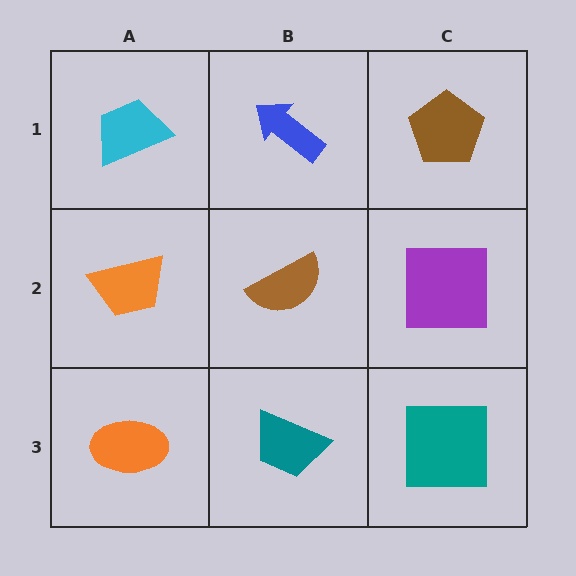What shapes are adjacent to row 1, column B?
A brown semicircle (row 2, column B), a cyan trapezoid (row 1, column A), a brown pentagon (row 1, column C).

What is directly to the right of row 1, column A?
A blue arrow.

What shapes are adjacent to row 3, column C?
A purple square (row 2, column C), a teal trapezoid (row 3, column B).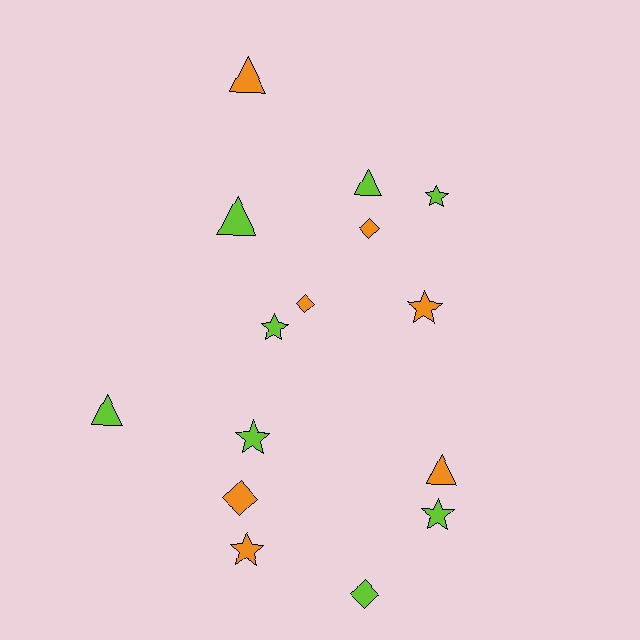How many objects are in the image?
There are 15 objects.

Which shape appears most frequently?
Star, with 6 objects.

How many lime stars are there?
There are 4 lime stars.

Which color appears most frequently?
Lime, with 8 objects.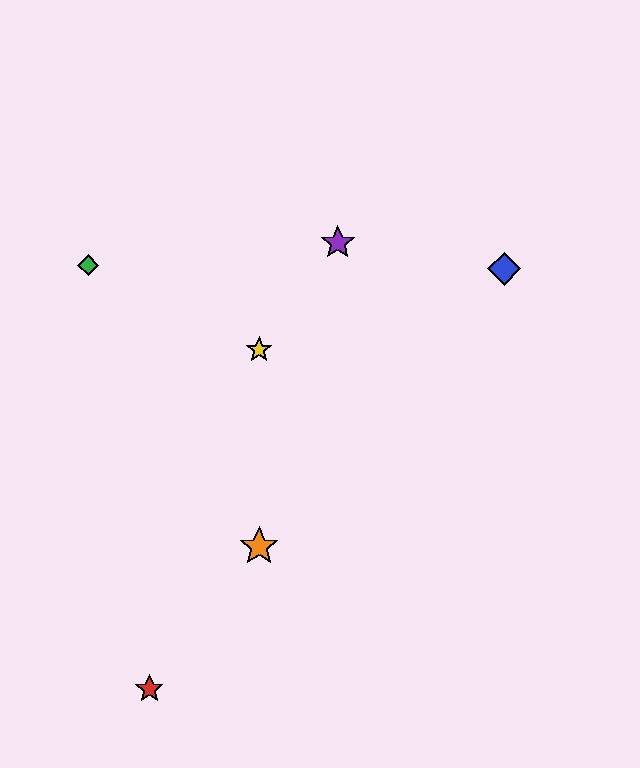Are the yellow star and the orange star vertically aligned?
Yes, both are at x≈259.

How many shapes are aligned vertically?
2 shapes (the yellow star, the orange star) are aligned vertically.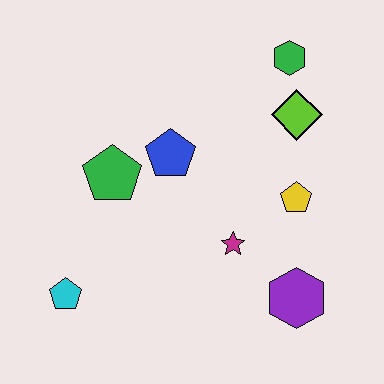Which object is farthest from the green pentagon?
The purple hexagon is farthest from the green pentagon.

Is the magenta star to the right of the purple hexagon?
No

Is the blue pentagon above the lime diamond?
No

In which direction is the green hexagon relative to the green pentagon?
The green hexagon is to the right of the green pentagon.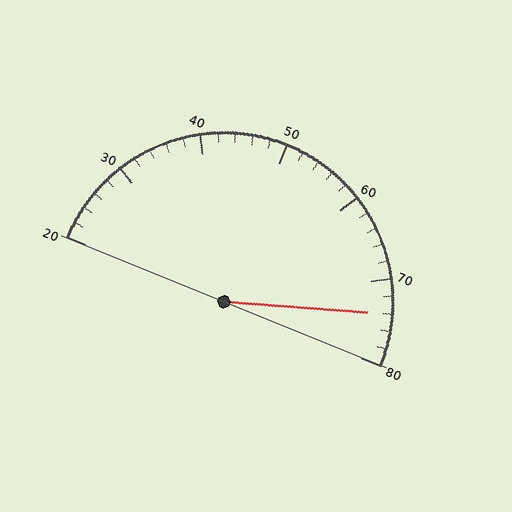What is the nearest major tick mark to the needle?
The nearest major tick mark is 70.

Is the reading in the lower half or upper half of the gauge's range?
The reading is in the upper half of the range (20 to 80).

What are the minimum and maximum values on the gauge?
The gauge ranges from 20 to 80.